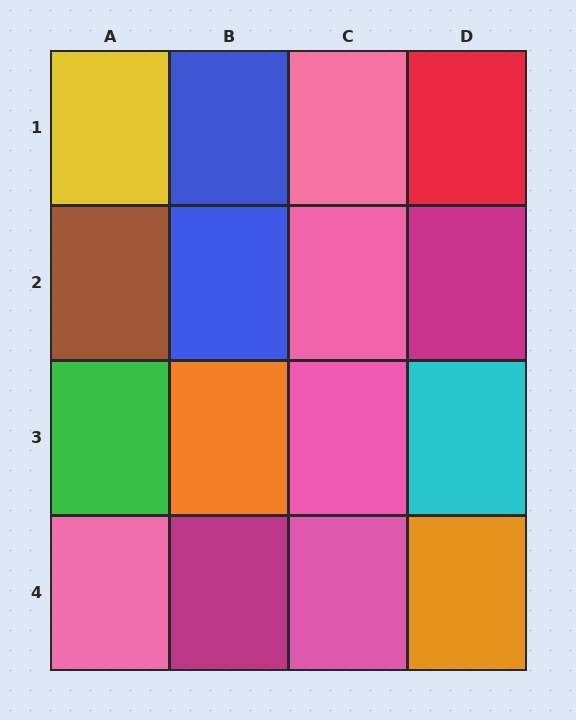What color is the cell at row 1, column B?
Blue.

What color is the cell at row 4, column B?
Magenta.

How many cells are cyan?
1 cell is cyan.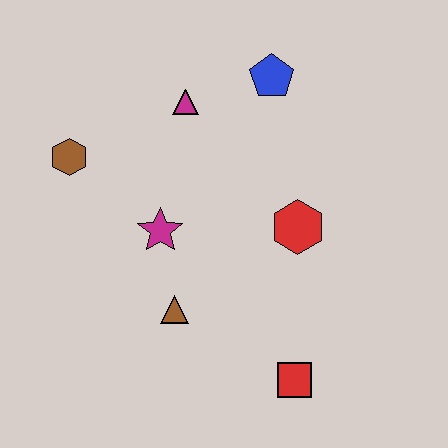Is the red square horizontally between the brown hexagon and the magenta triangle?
No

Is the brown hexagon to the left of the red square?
Yes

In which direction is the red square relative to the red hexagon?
The red square is below the red hexagon.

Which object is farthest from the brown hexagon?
The red square is farthest from the brown hexagon.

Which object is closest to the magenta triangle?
The blue pentagon is closest to the magenta triangle.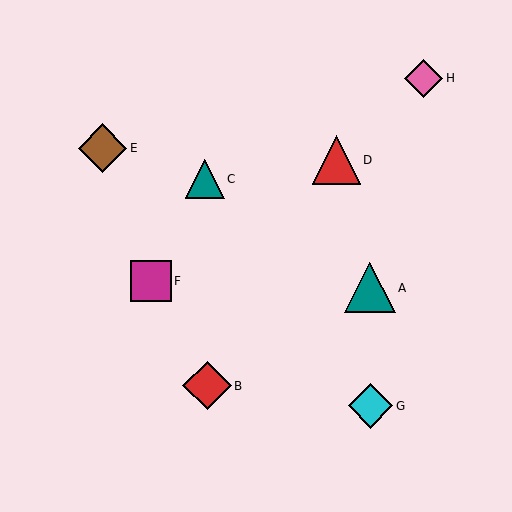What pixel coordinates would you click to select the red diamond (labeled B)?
Click at (207, 386) to select the red diamond B.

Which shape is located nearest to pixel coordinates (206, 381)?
The red diamond (labeled B) at (207, 386) is nearest to that location.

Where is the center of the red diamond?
The center of the red diamond is at (207, 386).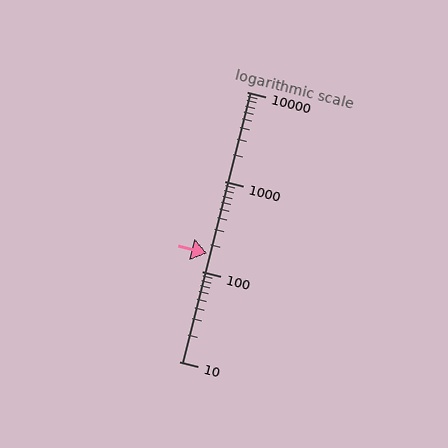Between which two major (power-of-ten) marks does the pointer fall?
The pointer is between 100 and 1000.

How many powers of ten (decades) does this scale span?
The scale spans 3 decades, from 10 to 10000.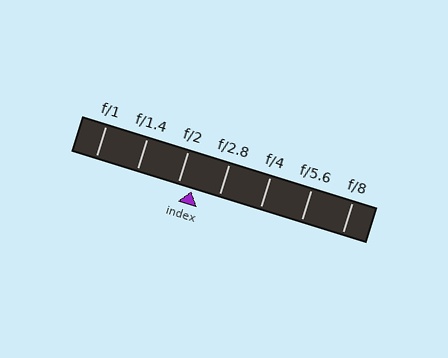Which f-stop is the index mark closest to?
The index mark is closest to f/2.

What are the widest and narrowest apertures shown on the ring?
The widest aperture shown is f/1 and the narrowest is f/8.